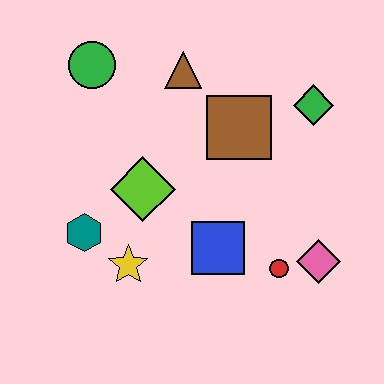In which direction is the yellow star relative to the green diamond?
The yellow star is to the left of the green diamond.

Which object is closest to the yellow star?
The teal hexagon is closest to the yellow star.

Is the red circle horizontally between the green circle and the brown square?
No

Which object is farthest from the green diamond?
The teal hexagon is farthest from the green diamond.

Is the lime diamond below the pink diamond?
No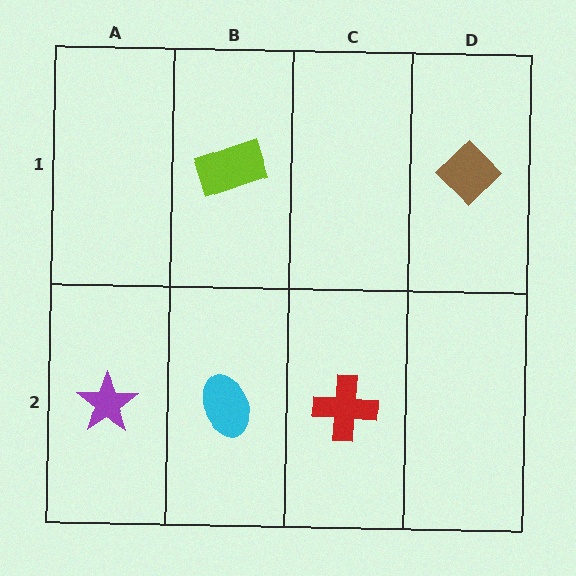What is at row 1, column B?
A lime rectangle.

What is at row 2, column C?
A red cross.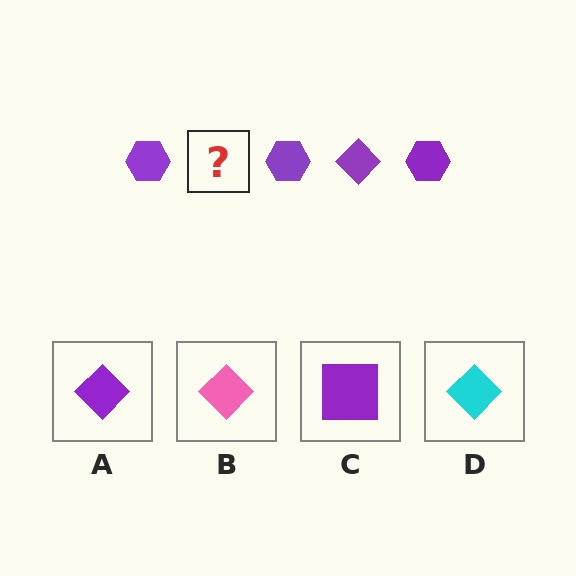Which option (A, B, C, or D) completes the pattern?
A.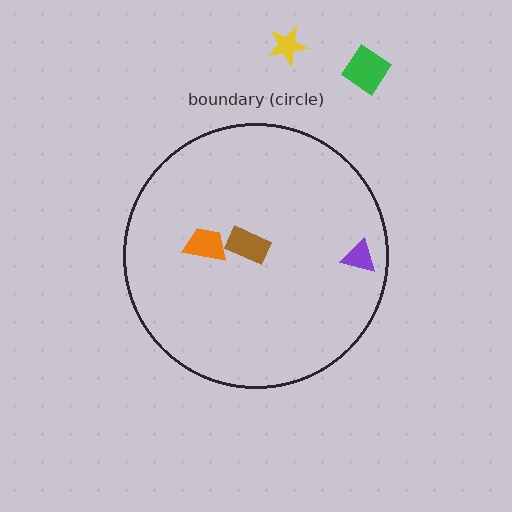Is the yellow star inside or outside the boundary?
Outside.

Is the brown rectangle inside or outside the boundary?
Inside.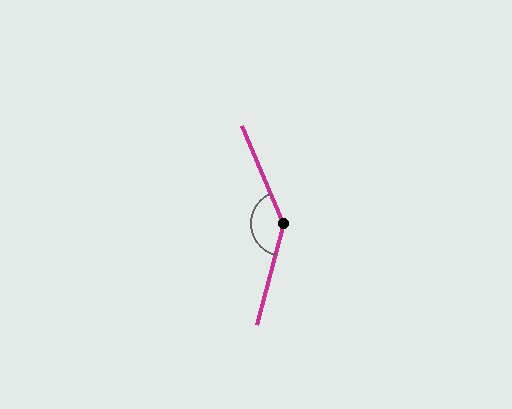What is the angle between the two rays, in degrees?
Approximately 142 degrees.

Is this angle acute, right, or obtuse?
It is obtuse.